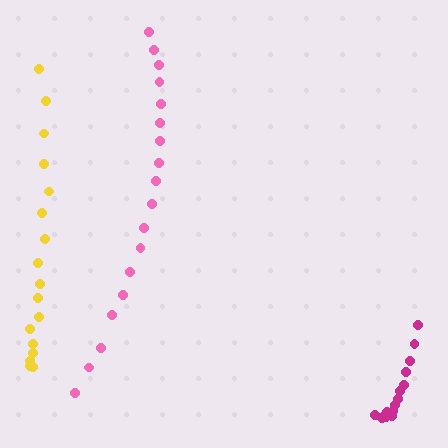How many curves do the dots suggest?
There are 3 distinct paths.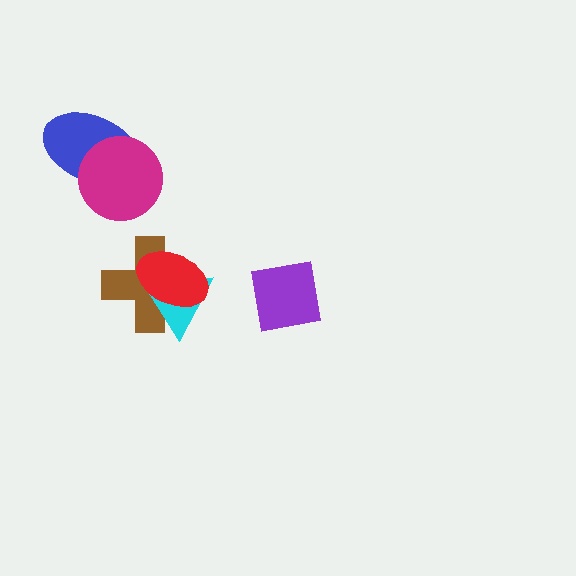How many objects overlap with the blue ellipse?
1 object overlaps with the blue ellipse.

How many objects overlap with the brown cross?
2 objects overlap with the brown cross.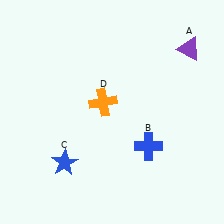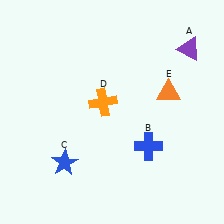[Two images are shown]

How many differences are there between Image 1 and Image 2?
There is 1 difference between the two images.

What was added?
An orange triangle (E) was added in Image 2.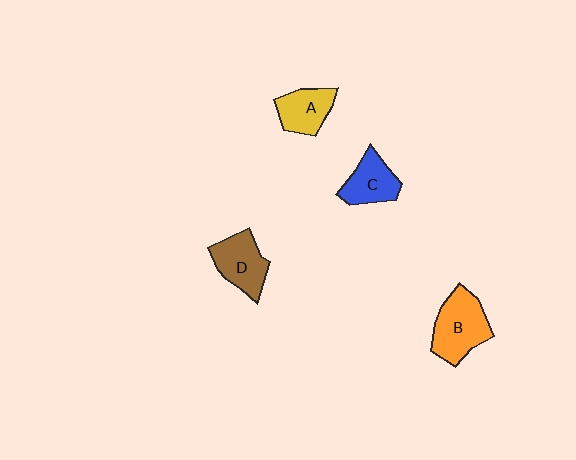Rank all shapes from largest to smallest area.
From largest to smallest: B (orange), D (brown), C (blue), A (yellow).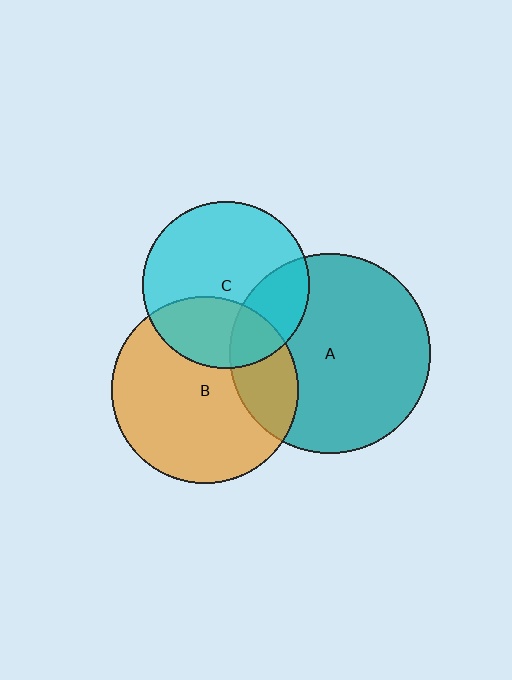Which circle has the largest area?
Circle A (teal).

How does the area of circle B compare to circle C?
Approximately 1.3 times.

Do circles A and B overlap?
Yes.